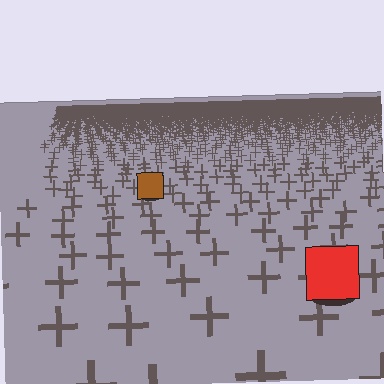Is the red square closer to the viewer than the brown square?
Yes. The red square is closer — you can tell from the texture gradient: the ground texture is coarser near it.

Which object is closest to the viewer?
The red square is closest. The texture marks near it are larger and more spread out.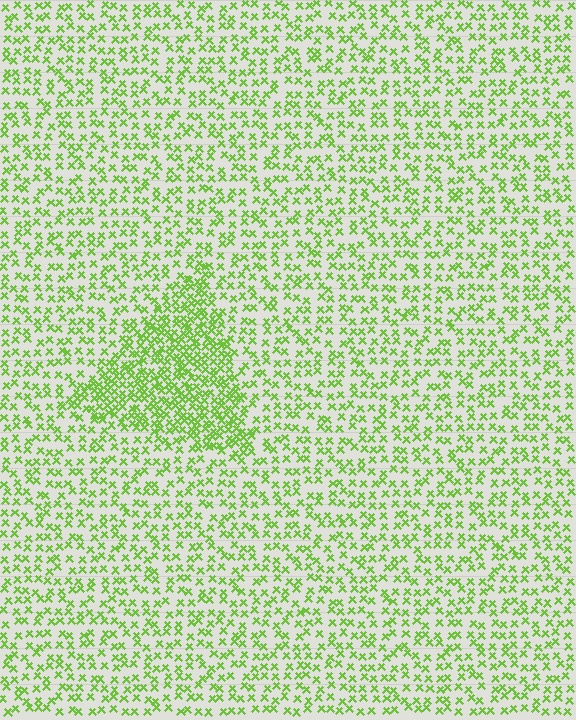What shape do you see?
I see a triangle.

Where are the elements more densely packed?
The elements are more densely packed inside the triangle boundary.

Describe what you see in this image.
The image contains small lime elements arranged at two different densities. A triangle-shaped region is visible where the elements are more densely packed than the surrounding area.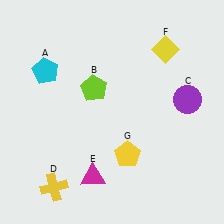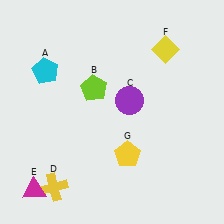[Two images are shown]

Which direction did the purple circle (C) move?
The purple circle (C) moved left.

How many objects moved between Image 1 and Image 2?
2 objects moved between the two images.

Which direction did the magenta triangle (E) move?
The magenta triangle (E) moved left.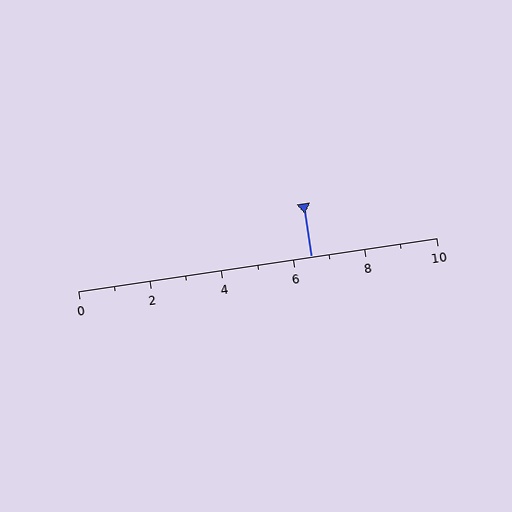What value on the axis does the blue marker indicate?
The marker indicates approximately 6.5.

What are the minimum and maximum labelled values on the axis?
The axis runs from 0 to 10.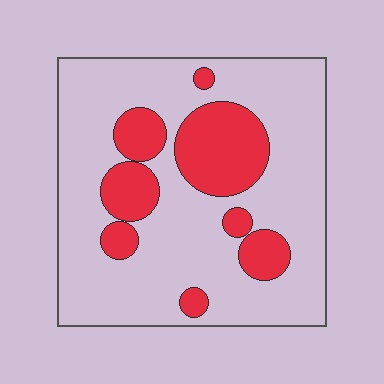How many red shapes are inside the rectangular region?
8.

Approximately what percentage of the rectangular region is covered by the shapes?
Approximately 25%.